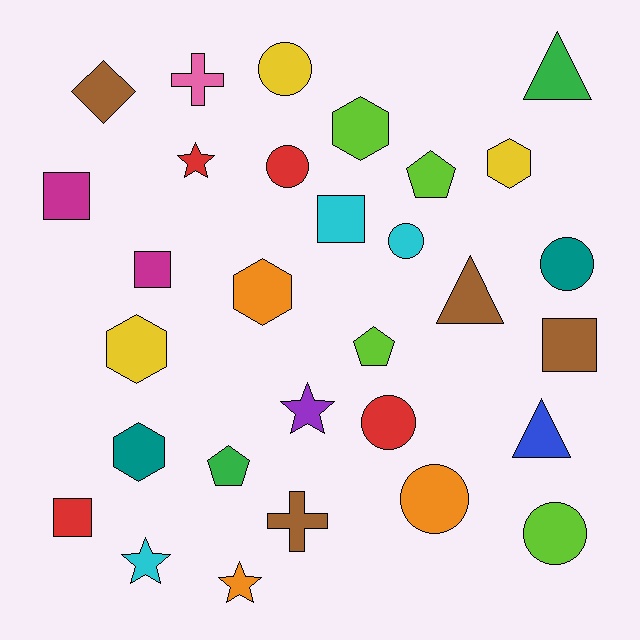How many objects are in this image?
There are 30 objects.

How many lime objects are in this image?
There are 4 lime objects.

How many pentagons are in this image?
There are 3 pentagons.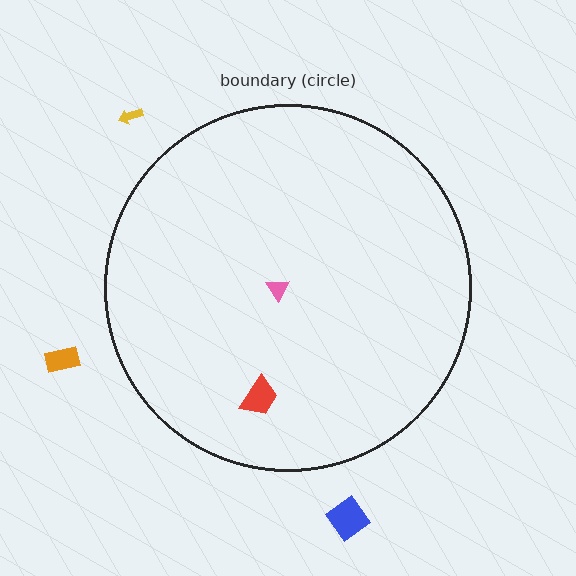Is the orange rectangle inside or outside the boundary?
Outside.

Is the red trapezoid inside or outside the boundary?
Inside.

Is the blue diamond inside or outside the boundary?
Outside.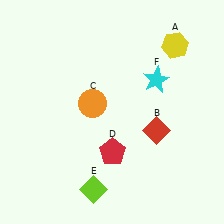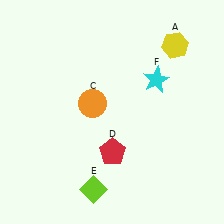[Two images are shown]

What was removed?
The red diamond (B) was removed in Image 2.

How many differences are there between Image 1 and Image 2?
There is 1 difference between the two images.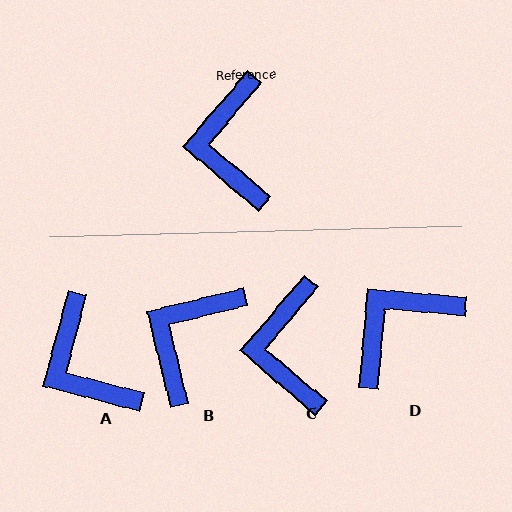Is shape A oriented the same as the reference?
No, it is off by about 26 degrees.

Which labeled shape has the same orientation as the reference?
C.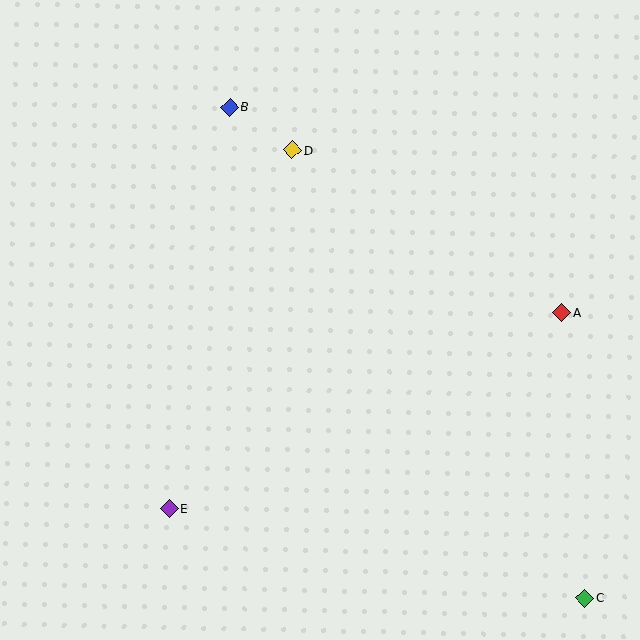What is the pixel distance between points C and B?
The distance between C and B is 606 pixels.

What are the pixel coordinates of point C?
Point C is at (585, 598).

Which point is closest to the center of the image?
Point D at (292, 150) is closest to the center.